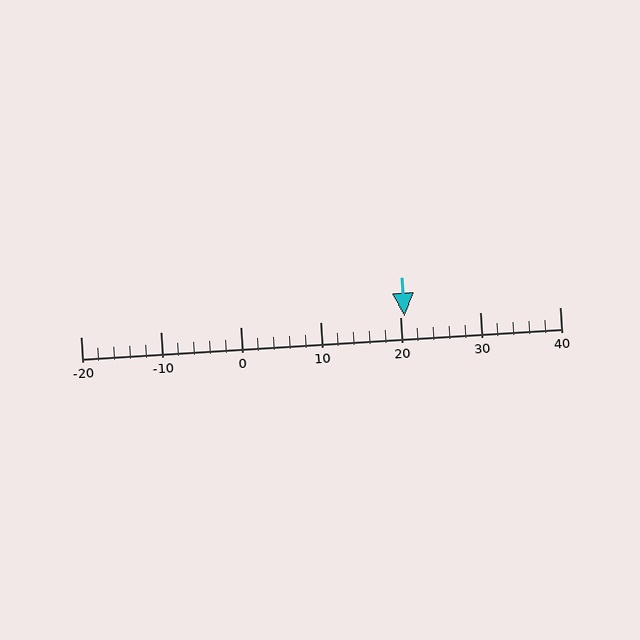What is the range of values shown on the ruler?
The ruler shows values from -20 to 40.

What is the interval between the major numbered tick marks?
The major tick marks are spaced 10 units apart.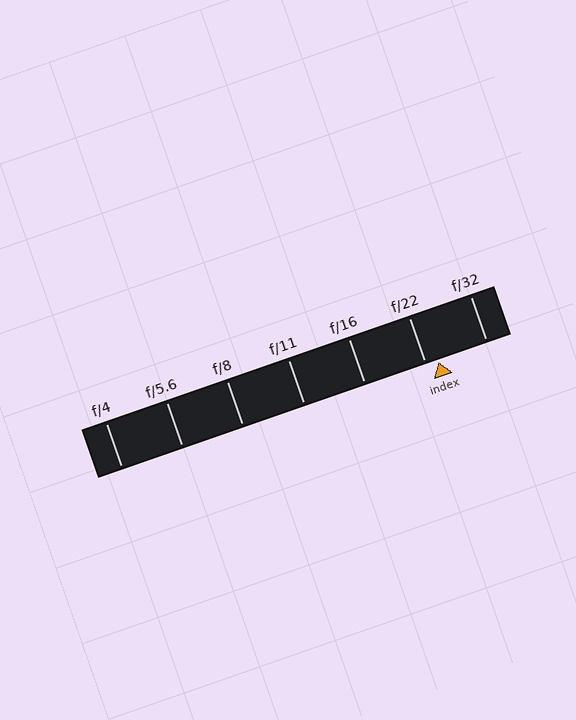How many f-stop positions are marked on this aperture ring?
There are 7 f-stop positions marked.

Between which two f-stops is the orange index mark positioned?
The index mark is between f/22 and f/32.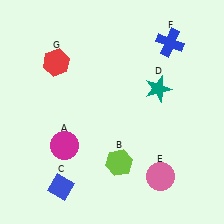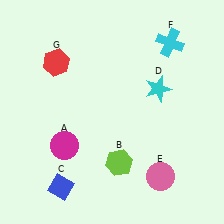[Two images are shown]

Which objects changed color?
D changed from teal to cyan. F changed from blue to cyan.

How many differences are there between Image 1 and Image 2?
There are 2 differences between the two images.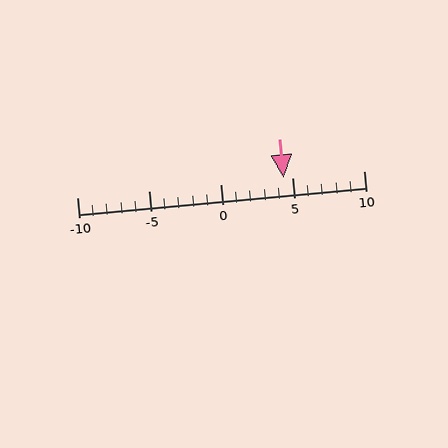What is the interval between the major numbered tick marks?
The major tick marks are spaced 5 units apart.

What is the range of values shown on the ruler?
The ruler shows values from -10 to 10.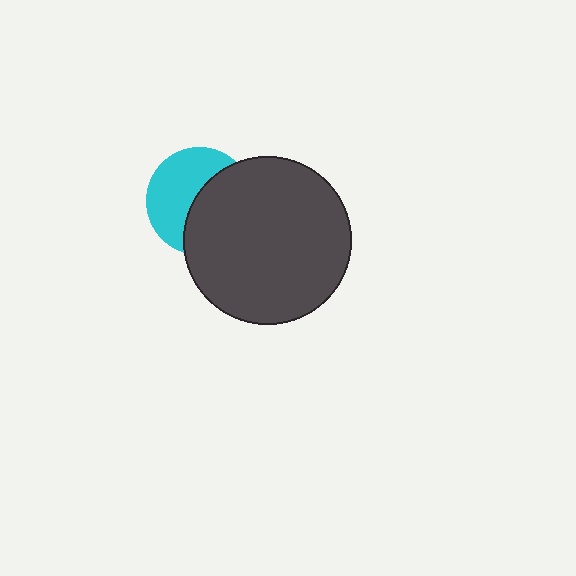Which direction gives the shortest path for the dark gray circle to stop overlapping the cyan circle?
Moving right gives the shortest separation.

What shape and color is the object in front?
The object in front is a dark gray circle.